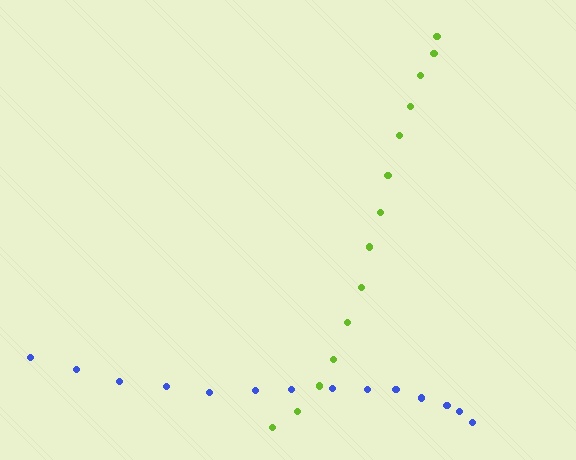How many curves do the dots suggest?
There are 2 distinct paths.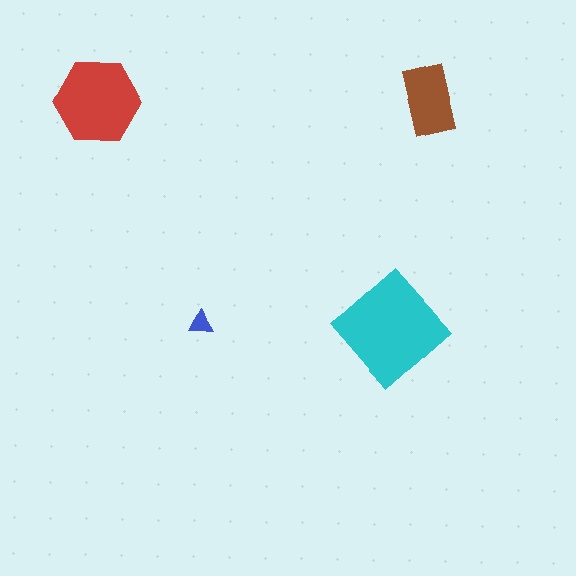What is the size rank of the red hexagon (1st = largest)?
2nd.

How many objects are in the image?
There are 4 objects in the image.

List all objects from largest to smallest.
The cyan diamond, the red hexagon, the brown rectangle, the blue triangle.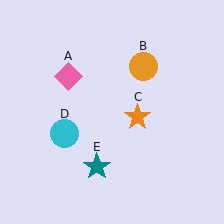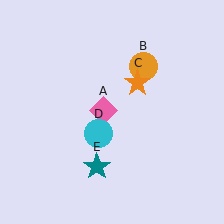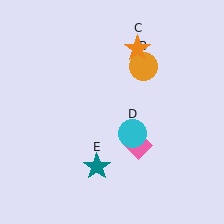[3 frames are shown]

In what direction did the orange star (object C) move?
The orange star (object C) moved up.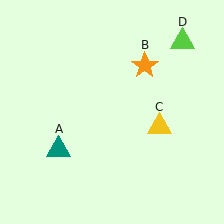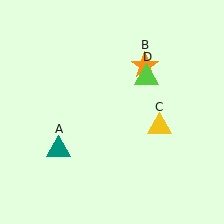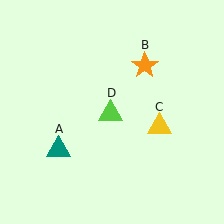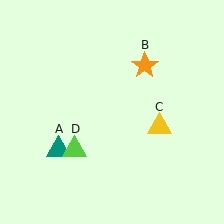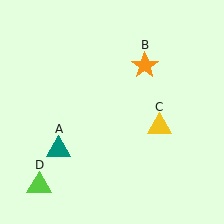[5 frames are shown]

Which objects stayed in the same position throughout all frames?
Teal triangle (object A) and orange star (object B) and yellow triangle (object C) remained stationary.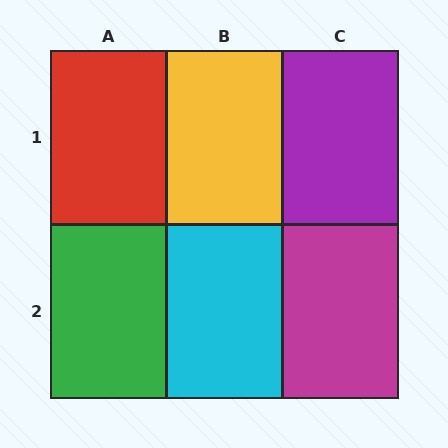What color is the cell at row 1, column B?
Yellow.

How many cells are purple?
1 cell is purple.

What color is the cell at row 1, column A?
Red.